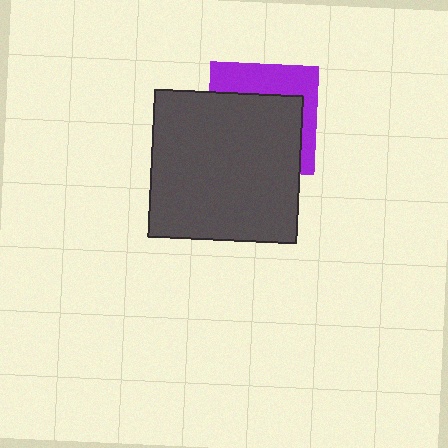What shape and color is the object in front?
The object in front is a dark gray square.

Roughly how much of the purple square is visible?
A small part of it is visible (roughly 37%).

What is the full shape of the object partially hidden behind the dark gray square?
The partially hidden object is a purple square.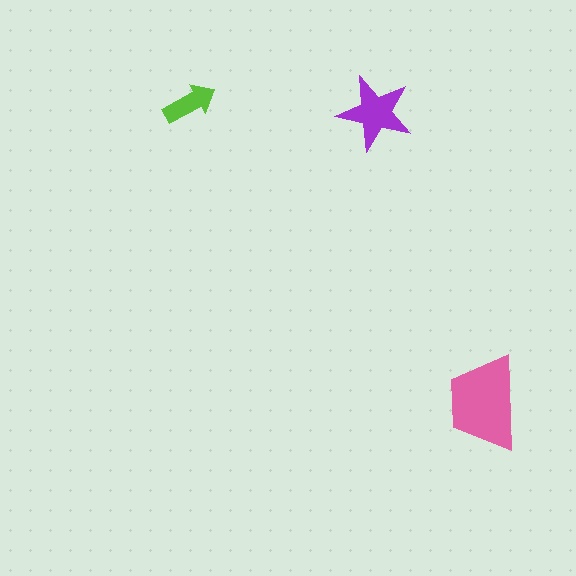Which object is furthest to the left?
The lime arrow is leftmost.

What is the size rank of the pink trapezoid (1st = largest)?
1st.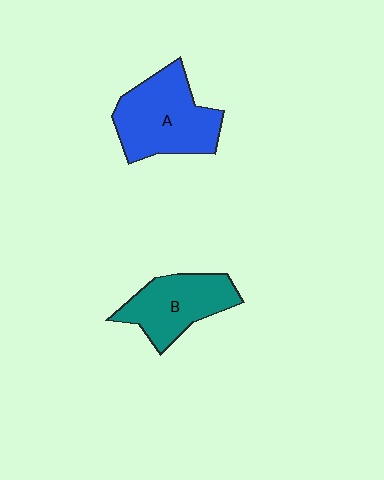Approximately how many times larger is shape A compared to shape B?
Approximately 1.3 times.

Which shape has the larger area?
Shape A (blue).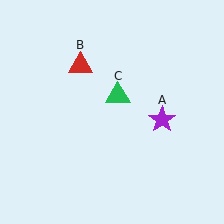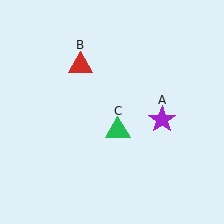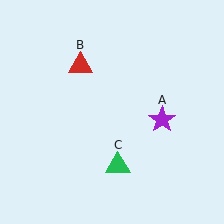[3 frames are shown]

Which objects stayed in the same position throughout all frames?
Purple star (object A) and red triangle (object B) remained stationary.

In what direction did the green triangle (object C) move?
The green triangle (object C) moved down.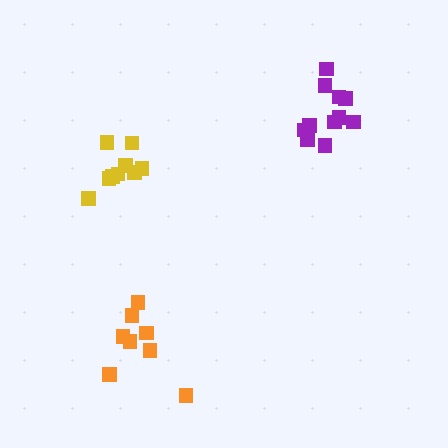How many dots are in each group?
Group 1: 9 dots, Group 2: 11 dots, Group 3: 8 dots (28 total).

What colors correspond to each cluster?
The clusters are colored: yellow, purple, orange.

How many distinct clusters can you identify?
There are 3 distinct clusters.